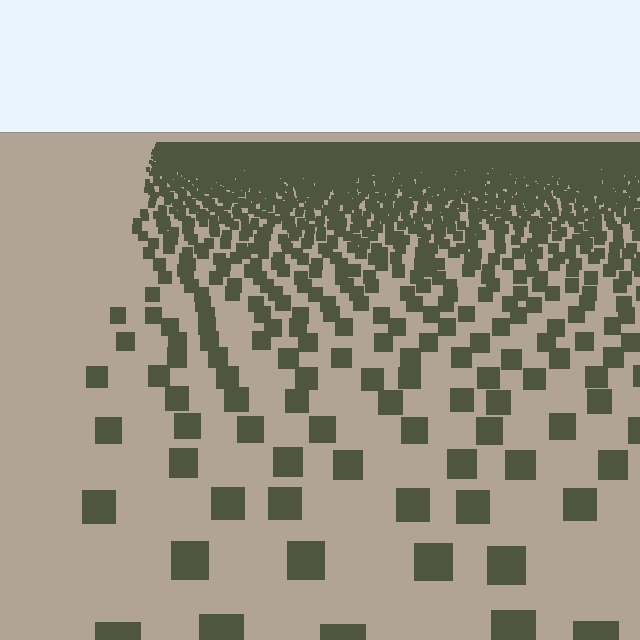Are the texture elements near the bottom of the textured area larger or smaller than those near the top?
Larger. Near the bottom, elements are closer to the viewer and appear at a bigger on-screen size.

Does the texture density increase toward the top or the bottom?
Density increases toward the top.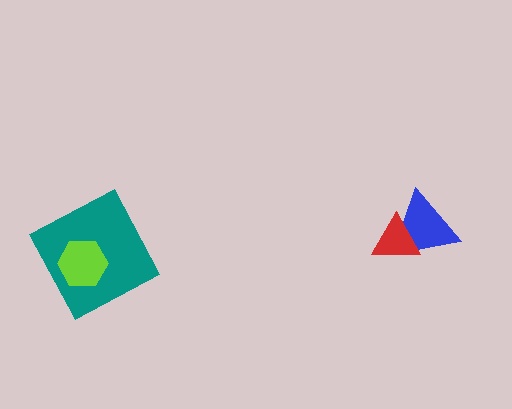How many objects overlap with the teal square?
1 object overlaps with the teal square.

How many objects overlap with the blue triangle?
1 object overlaps with the blue triangle.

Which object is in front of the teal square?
The lime hexagon is in front of the teal square.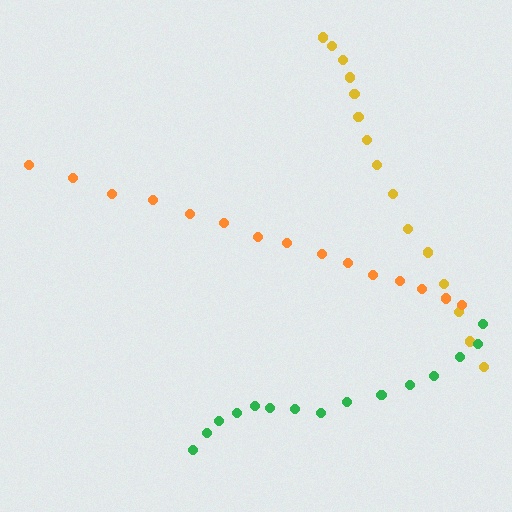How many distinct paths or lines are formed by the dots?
There are 3 distinct paths.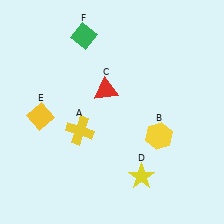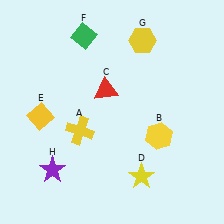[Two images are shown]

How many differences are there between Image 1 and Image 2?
There are 2 differences between the two images.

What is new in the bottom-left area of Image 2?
A purple star (H) was added in the bottom-left area of Image 2.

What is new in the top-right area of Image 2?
A yellow hexagon (G) was added in the top-right area of Image 2.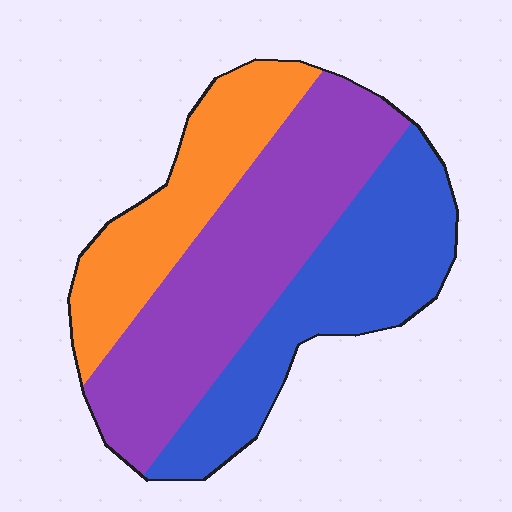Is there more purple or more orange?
Purple.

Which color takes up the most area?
Purple, at roughly 45%.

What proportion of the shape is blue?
Blue takes up between a quarter and a half of the shape.